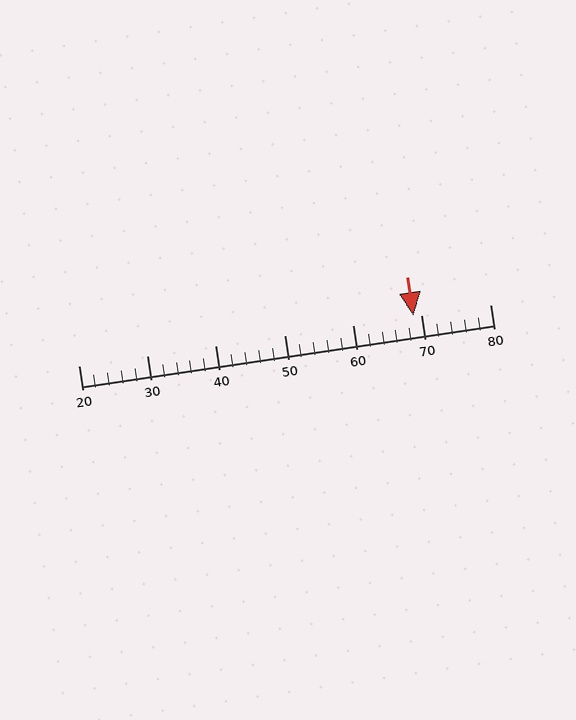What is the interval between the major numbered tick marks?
The major tick marks are spaced 10 units apart.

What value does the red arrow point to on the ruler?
The red arrow points to approximately 69.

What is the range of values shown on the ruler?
The ruler shows values from 20 to 80.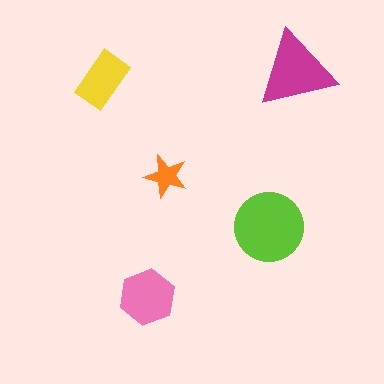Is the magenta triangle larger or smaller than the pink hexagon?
Larger.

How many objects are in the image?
There are 5 objects in the image.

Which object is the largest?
The lime circle.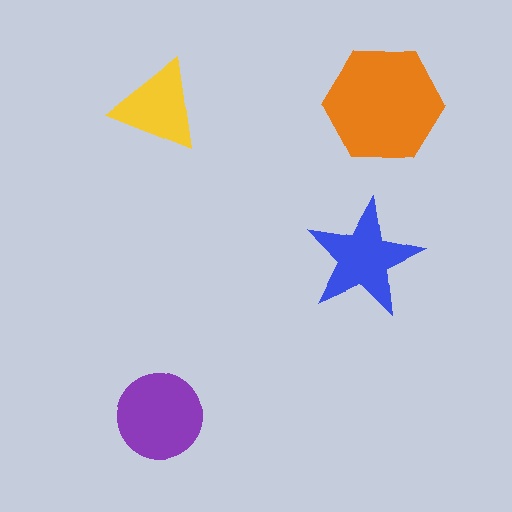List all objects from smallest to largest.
The yellow triangle, the blue star, the purple circle, the orange hexagon.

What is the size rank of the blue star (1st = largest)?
3rd.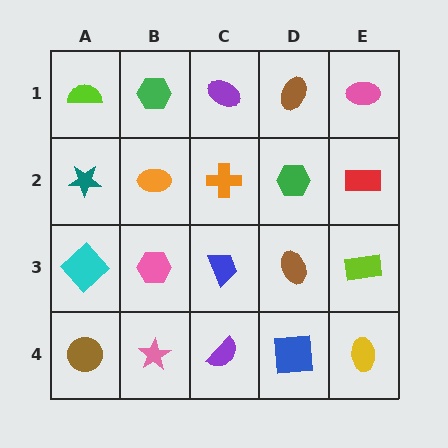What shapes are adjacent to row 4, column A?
A cyan diamond (row 3, column A), a pink star (row 4, column B).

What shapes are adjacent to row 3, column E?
A red rectangle (row 2, column E), a yellow ellipse (row 4, column E), a brown ellipse (row 3, column D).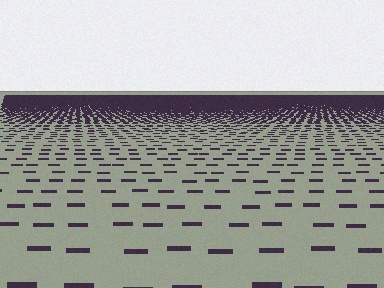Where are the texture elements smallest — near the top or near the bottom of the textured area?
Near the top.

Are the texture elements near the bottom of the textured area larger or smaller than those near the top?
Larger. Near the bottom, elements are closer to the viewer and appear at a bigger on-screen size.